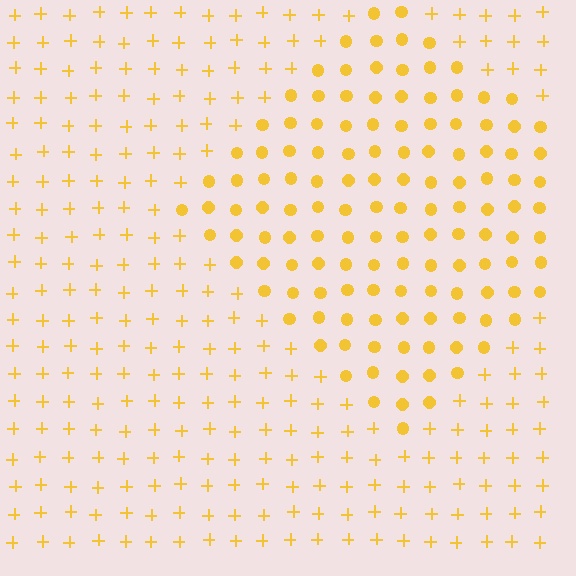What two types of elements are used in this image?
The image uses circles inside the diamond region and plus signs outside it.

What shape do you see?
I see a diamond.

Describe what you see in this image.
The image is filled with small yellow elements arranged in a uniform grid. A diamond-shaped region contains circles, while the surrounding area contains plus signs. The boundary is defined purely by the change in element shape.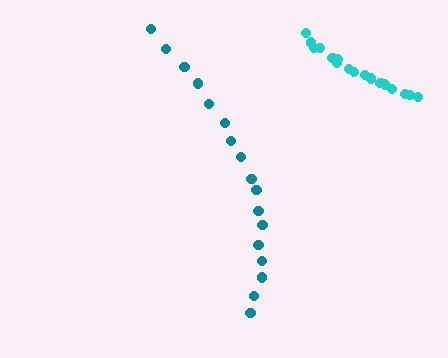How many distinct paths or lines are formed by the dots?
There are 2 distinct paths.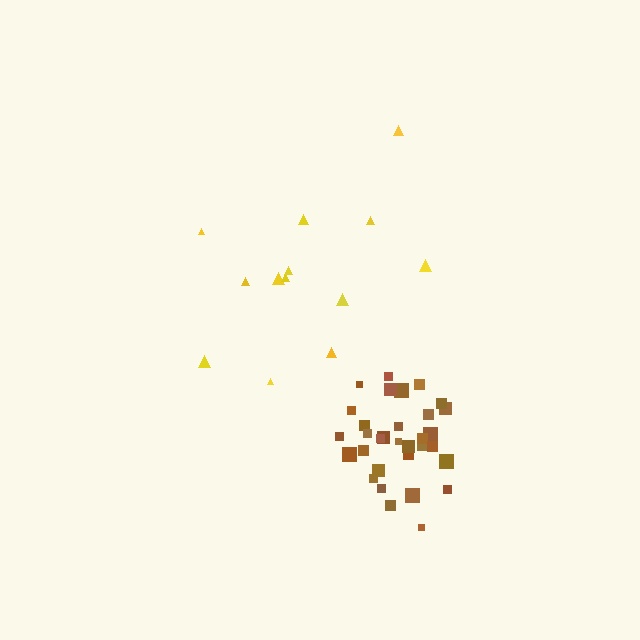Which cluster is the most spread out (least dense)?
Yellow.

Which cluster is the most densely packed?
Brown.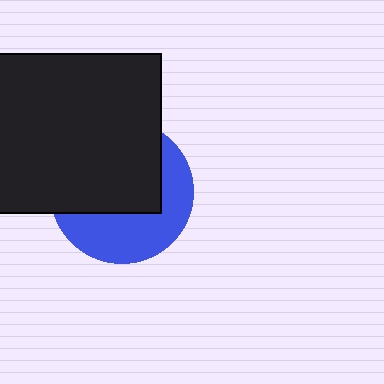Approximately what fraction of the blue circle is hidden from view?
Roughly 56% of the blue circle is hidden behind the black rectangle.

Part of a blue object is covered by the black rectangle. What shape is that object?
It is a circle.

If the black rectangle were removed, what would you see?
You would see the complete blue circle.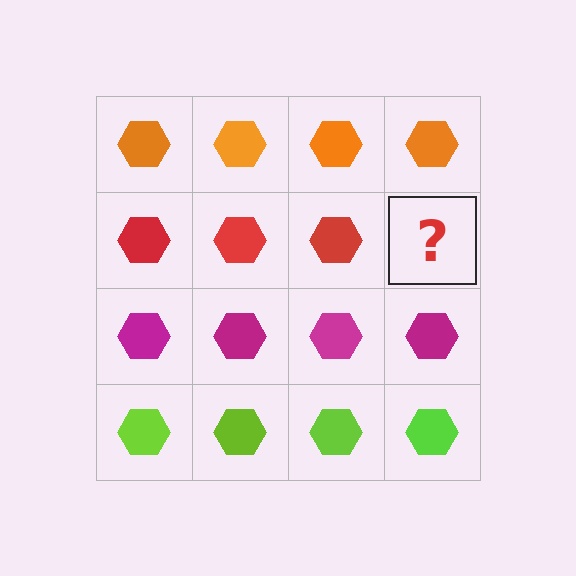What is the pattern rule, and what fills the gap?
The rule is that each row has a consistent color. The gap should be filled with a red hexagon.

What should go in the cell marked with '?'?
The missing cell should contain a red hexagon.